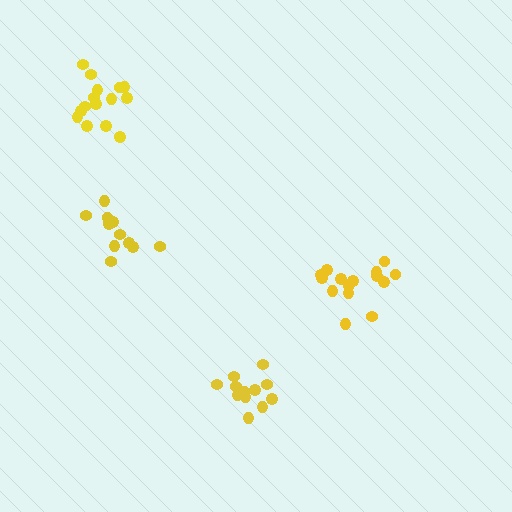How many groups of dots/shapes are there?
There are 4 groups.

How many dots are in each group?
Group 1: 12 dots, Group 2: 16 dots, Group 3: 15 dots, Group 4: 12 dots (55 total).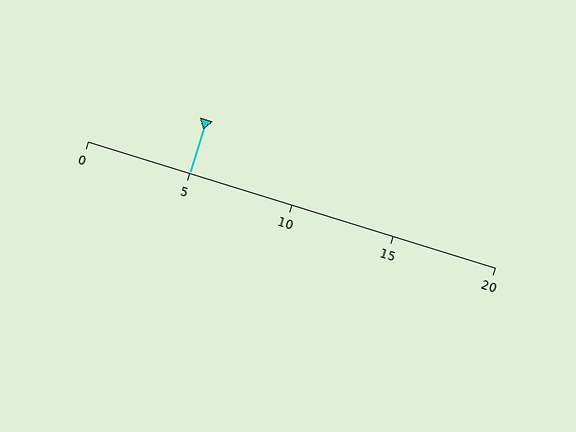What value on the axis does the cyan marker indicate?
The marker indicates approximately 5.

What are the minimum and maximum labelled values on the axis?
The axis runs from 0 to 20.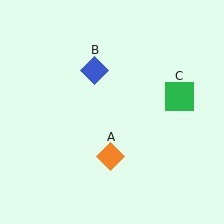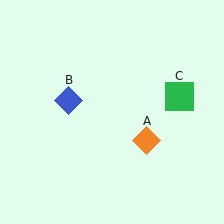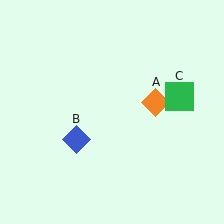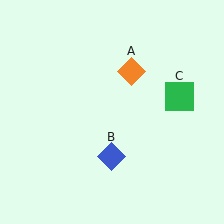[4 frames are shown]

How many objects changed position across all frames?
2 objects changed position: orange diamond (object A), blue diamond (object B).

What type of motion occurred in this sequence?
The orange diamond (object A), blue diamond (object B) rotated counterclockwise around the center of the scene.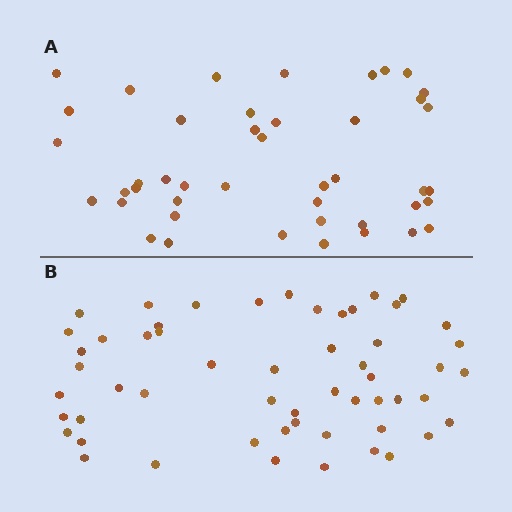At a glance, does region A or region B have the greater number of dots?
Region B (the bottom region) has more dots.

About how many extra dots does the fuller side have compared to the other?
Region B has roughly 12 or so more dots than region A.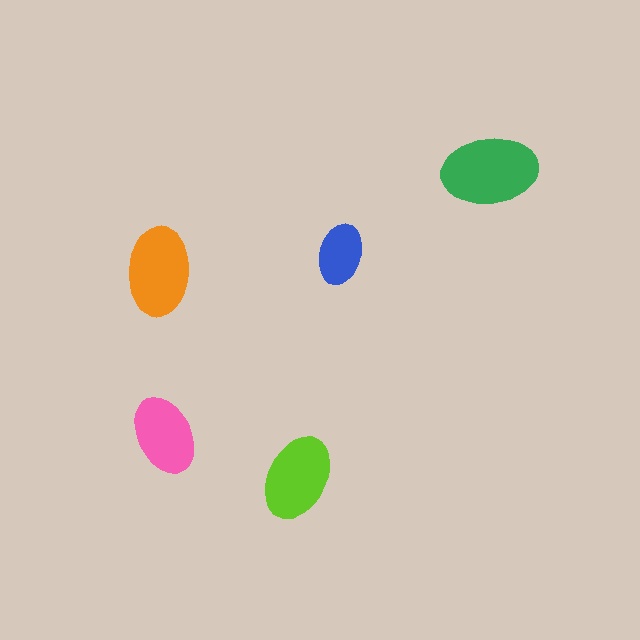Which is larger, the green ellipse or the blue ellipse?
The green one.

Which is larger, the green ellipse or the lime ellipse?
The green one.